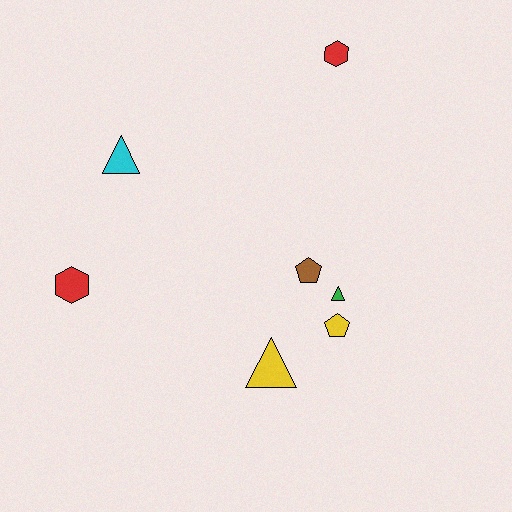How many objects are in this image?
There are 7 objects.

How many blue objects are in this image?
There are no blue objects.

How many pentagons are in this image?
There are 2 pentagons.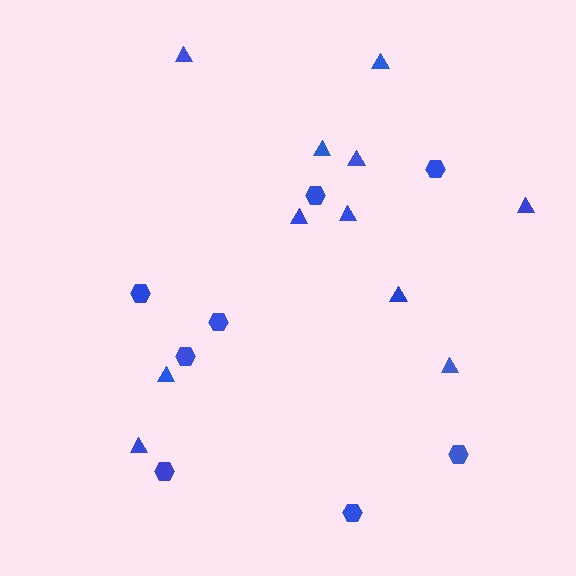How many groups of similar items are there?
There are 2 groups: one group of hexagons (8) and one group of triangles (11).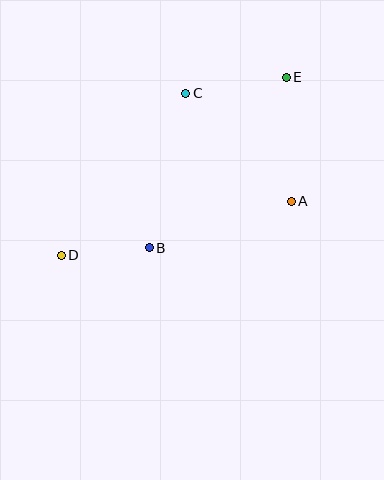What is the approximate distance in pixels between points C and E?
The distance between C and E is approximately 102 pixels.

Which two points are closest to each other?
Points B and D are closest to each other.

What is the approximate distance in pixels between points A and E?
The distance between A and E is approximately 124 pixels.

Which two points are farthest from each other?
Points D and E are farthest from each other.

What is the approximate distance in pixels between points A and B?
The distance between A and B is approximately 150 pixels.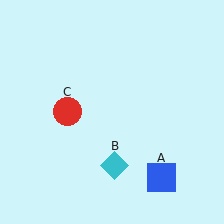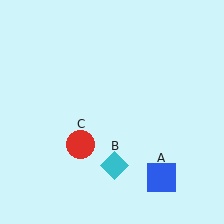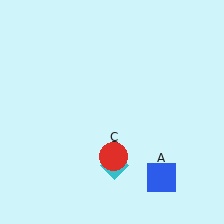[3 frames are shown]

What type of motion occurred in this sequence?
The red circle (object C) rotated counterclockwise around the center of the scene.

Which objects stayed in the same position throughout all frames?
Blue square (object A) and cyan diamond (object B) remained stationary.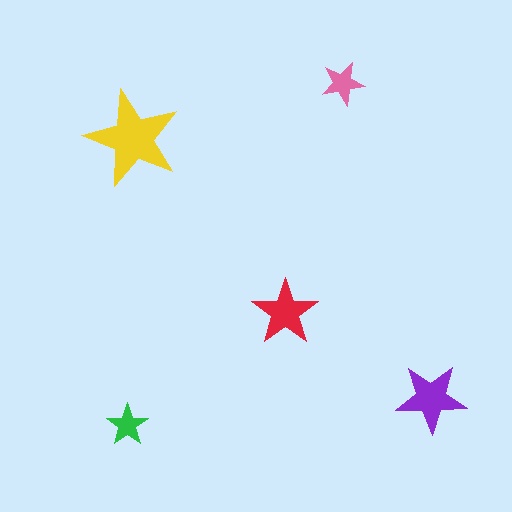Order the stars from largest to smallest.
the yellow one, the purple one, the red one, the pink one, the green one.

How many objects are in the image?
There are 5 objects in the image.